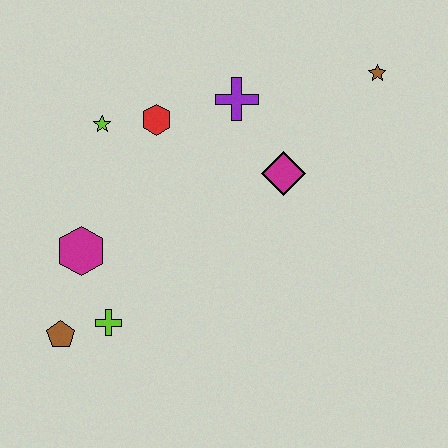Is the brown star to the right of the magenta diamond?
Yes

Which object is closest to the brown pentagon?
The lime cross is closest to the brown pentagon.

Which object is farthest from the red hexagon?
The brown pentagon is farthest from the red hexagon.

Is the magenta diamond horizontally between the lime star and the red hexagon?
No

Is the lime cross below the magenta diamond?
Yes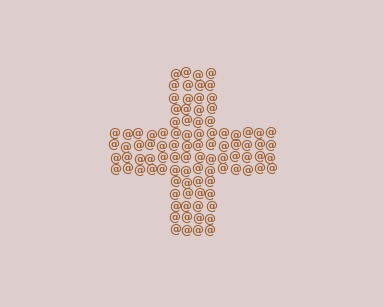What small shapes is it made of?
It is made of small at signs.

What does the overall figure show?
The overall figure shows a cross.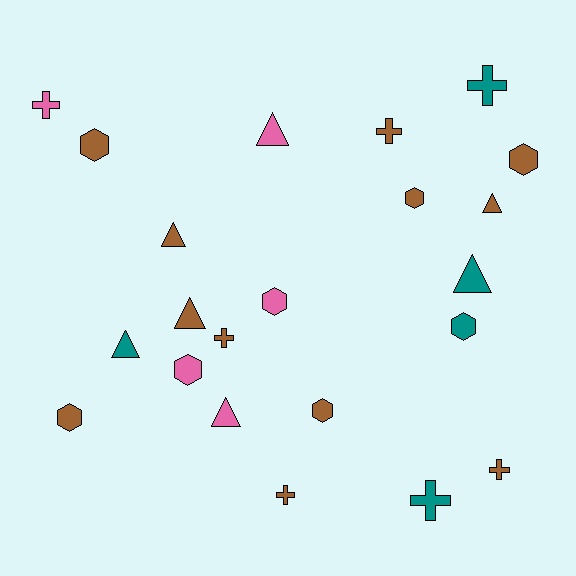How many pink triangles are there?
There are 2 pink triangles.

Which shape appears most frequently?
Hexagon, with 8 objects.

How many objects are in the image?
There are 22 objects.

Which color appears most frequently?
Brown, with 12 objects.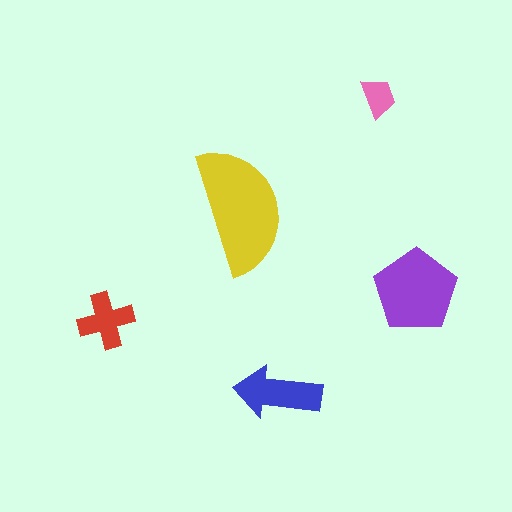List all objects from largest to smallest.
The yellow semicircle, the purple pentagon, the blue arrow, the red cross, the pink trapezoid.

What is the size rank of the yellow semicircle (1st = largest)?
1st.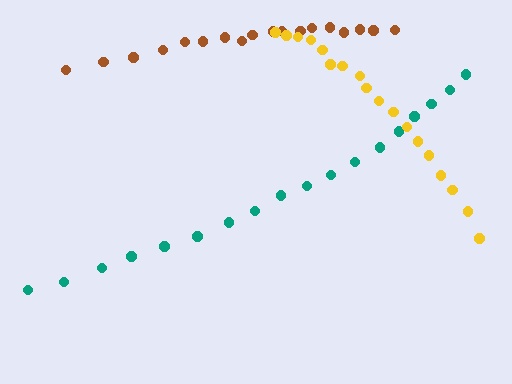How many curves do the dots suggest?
There are 3 distinct paths.